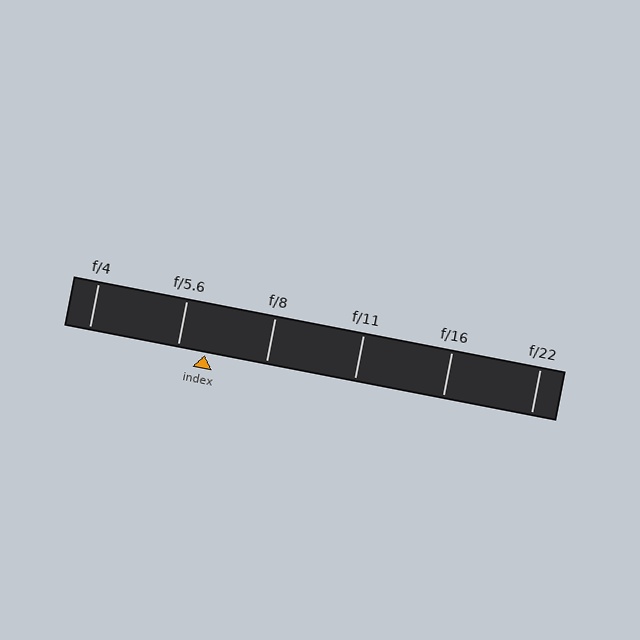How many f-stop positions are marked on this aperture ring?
There are 6 f-stop positions marked.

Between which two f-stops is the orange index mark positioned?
The index mark is between f/5.6 and f/8.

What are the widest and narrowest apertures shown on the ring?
The widest aperture shown is f/4 and the narrowest is f/22.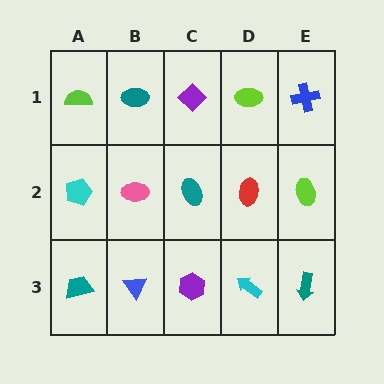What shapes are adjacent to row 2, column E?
A blue cross (row 1, column E), a teal arrow (row 3, column E), a red ellipse (row 2, column D).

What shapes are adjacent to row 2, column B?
A teal ellipse (row 1, column B), a blue triangle (row 3, column B), a cyan pentagon (row 2, column A), a teal ellipse (row 2, column C).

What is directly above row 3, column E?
A lime ellipse.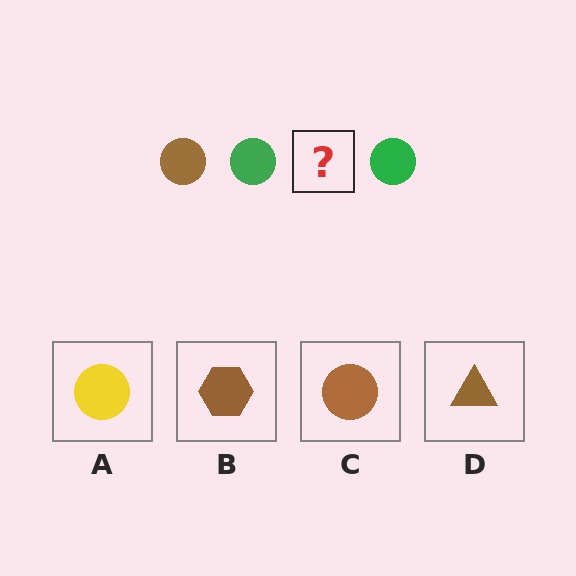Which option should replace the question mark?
Option C.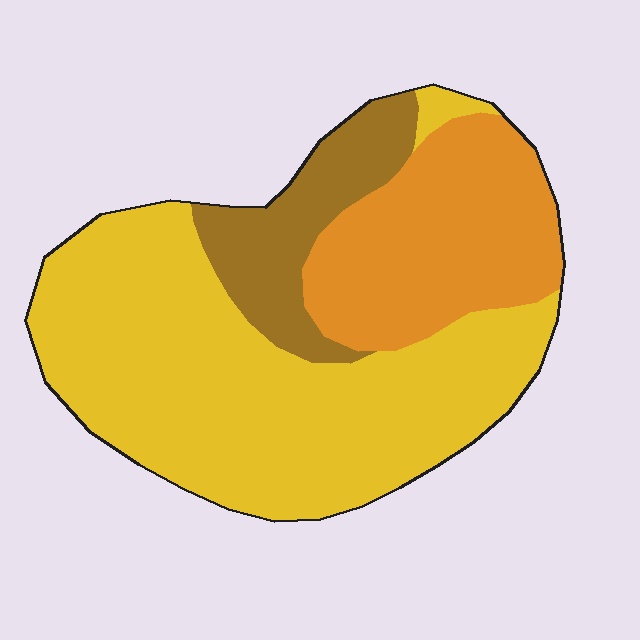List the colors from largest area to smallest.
From largest to smallest: yellow, orange, brown.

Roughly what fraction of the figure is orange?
Orange takes up about one quarter (1/4) of the figure.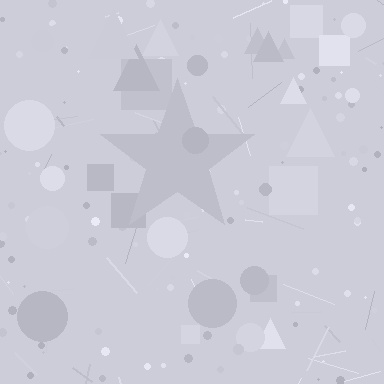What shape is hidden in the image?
A star is hidden in the image.